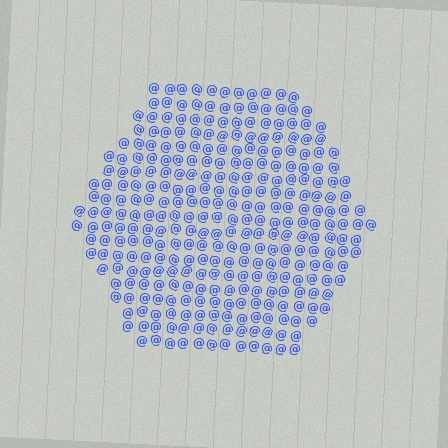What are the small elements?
The small elements are at signs.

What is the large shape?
The large shape is a hexagon.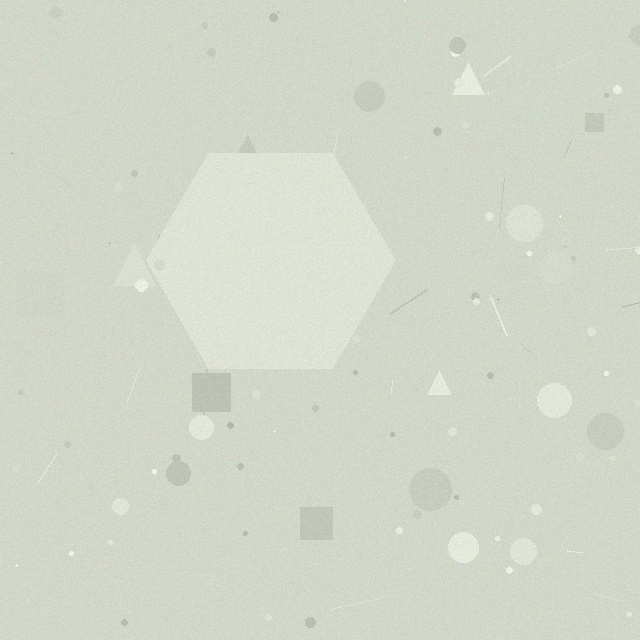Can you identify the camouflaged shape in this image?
The camouflaged shape is a hexagon.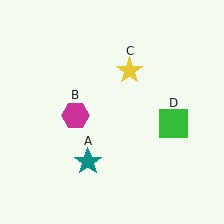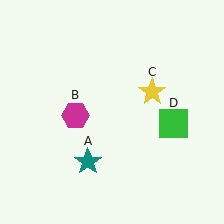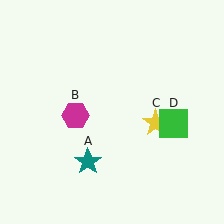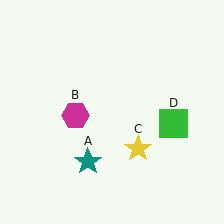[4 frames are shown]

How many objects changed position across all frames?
1 object changed position: yellow star (object C).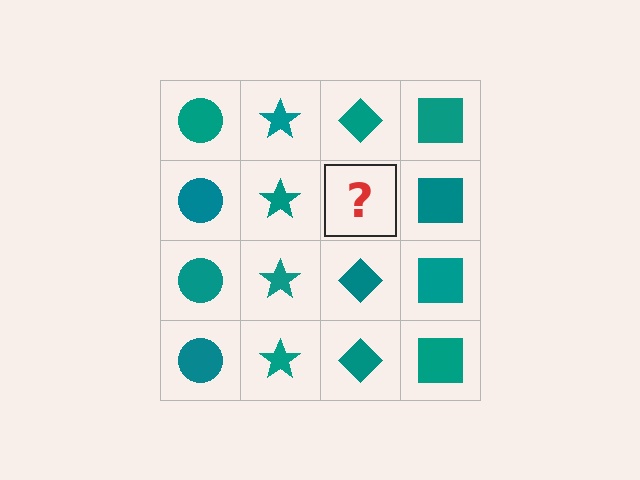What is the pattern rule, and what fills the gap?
The rule is that each column has a consistent shape. The gap should be filled with a teal diamond.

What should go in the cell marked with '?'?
The missing cell should contain a teal diamond.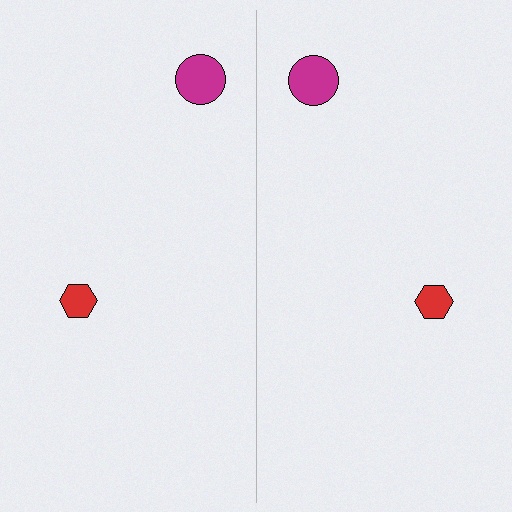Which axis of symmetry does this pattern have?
The pattern has a vertical axis of symmetry running through the center of the image.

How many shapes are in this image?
There are 4 shapes in this image.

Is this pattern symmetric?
Yes, this pattern has bilateral (reflection) symmetry.